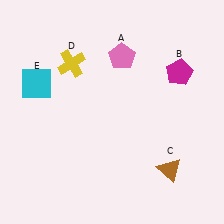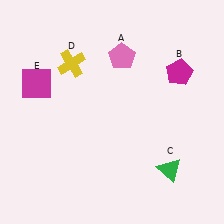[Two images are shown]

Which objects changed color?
C changed from brown to green. E changed from cyan to magenta.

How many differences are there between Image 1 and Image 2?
There are 2 differences between the two images.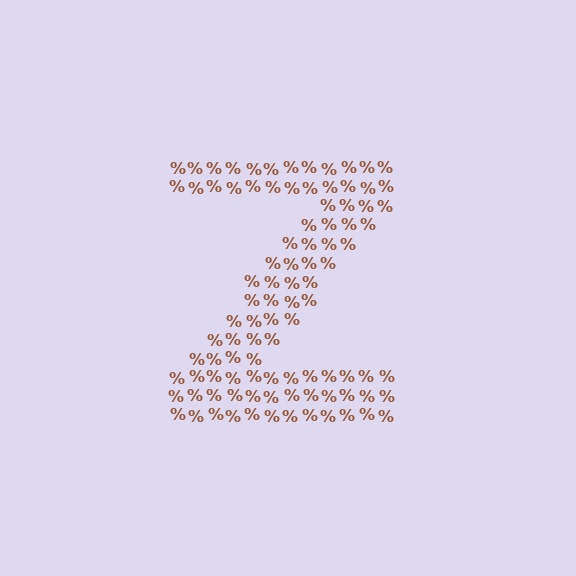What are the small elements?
The small elements are percent signs.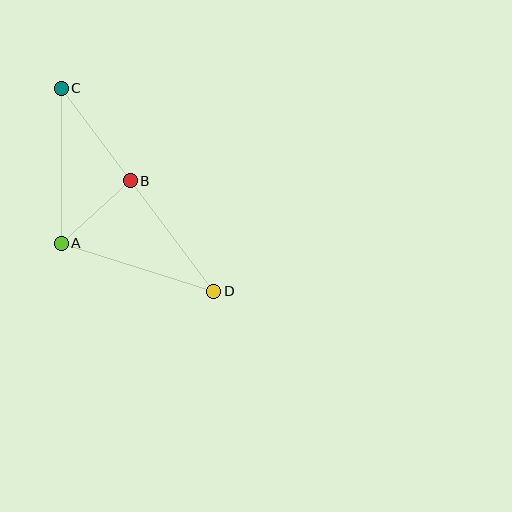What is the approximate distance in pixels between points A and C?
The distance between A and C is approximately 155 pixels.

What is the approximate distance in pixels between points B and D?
The distance between B and D is approximately 139 pixels.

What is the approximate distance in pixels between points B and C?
The distance between B and C is approximately 116 pixels.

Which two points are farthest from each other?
Points C and D are farthest from each other.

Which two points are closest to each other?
Points A and B are closest to each other.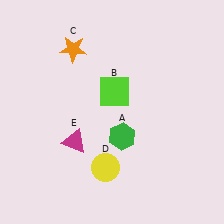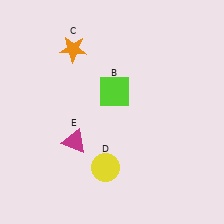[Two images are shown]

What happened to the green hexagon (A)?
The green hexagon (A) was removed in Image 2. It was in the bottom-right area of Image 1.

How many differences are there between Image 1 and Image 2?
There is 1 difference between the two images.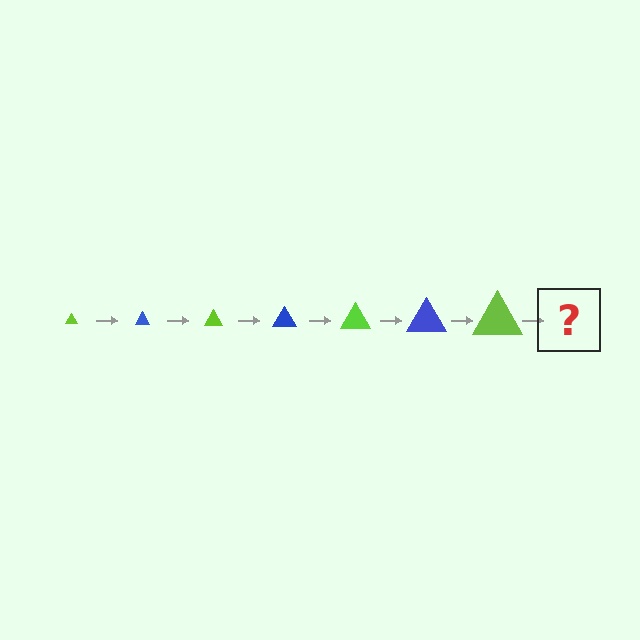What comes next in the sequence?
The next element should be a blue triangle, larger than the previous one.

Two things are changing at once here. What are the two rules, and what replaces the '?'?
The two rules are that the triangle grows larger each step and the color cycles through lime and blue. The '?' should be a blue triangle, larger than the previous one.